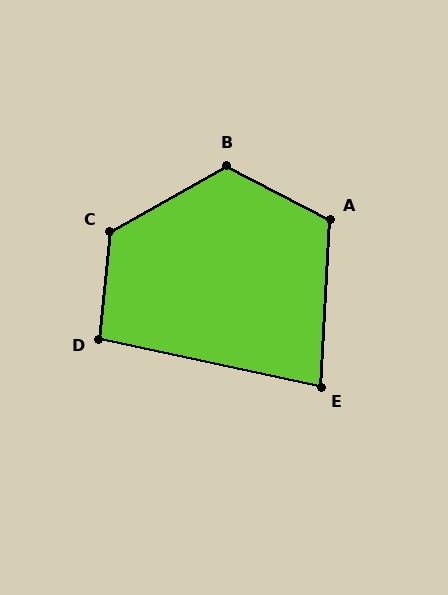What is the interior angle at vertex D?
Approximately 96 degrees (obtuse).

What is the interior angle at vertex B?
Approximately 123 degrees (obtuse).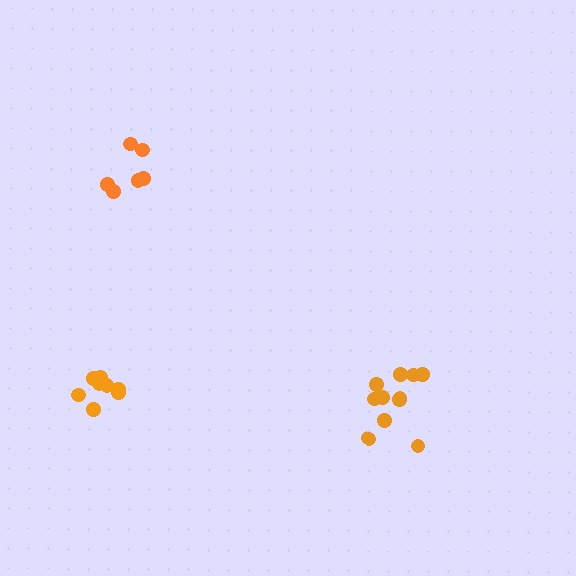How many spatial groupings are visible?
There are 3 spatial groupings.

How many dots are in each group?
Group 1: 11 dots, Group 2: 6 dots, Group 3: 8 dots (25 total).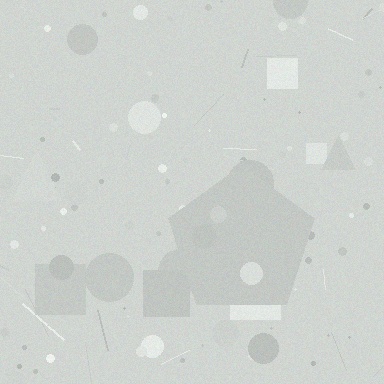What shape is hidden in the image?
A pentagon is hidden in the image.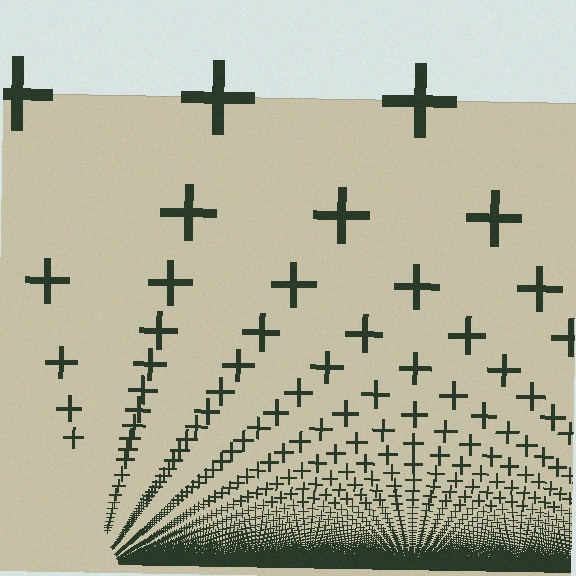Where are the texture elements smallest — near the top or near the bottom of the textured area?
Near the bottom.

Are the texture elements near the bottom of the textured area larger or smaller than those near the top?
Smaller. The gradient is inverted — elements near the bottom are smaller and denser.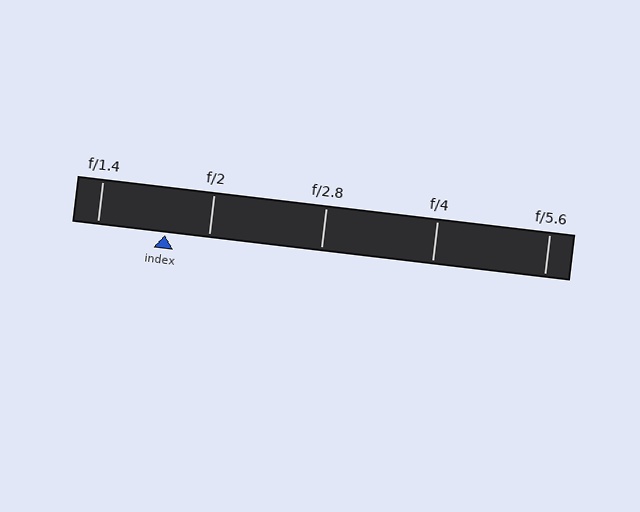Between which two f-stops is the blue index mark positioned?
The index mark is between f/1.4 and f/2.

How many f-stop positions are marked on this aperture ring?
There are 5 f-stop positions marked.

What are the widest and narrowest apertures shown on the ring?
The widest aperture shown is f/1.4 and the narrowest is f/5.6.